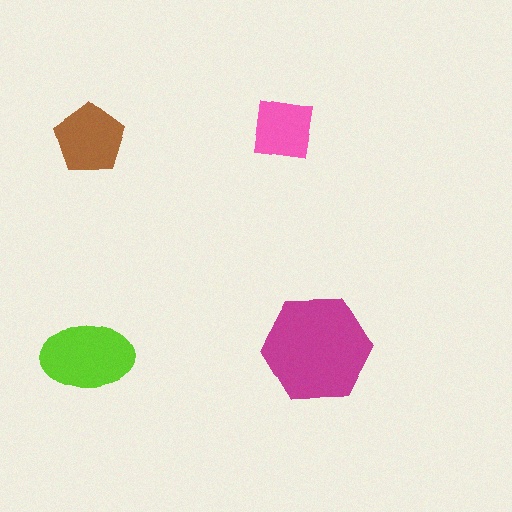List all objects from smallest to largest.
The pink square, the brown pentagon, the lime ellipse, the magenta hexagon.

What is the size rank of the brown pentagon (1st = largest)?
3rd.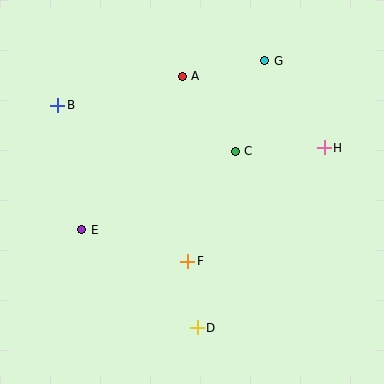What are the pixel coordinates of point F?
Point F is at (188, 261).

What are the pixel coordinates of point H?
Point H is at (324, 148).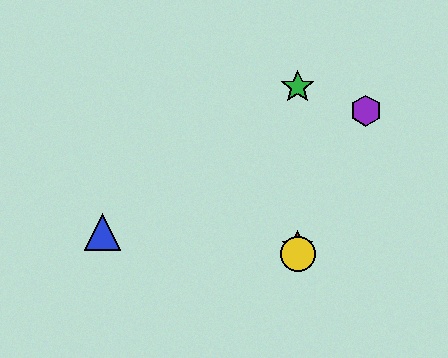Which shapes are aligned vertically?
The red star, the green star, the yellow circle are aligned vertically.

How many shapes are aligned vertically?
3 shapes (the red star, the green star, the yellow circle) are aligned vertically.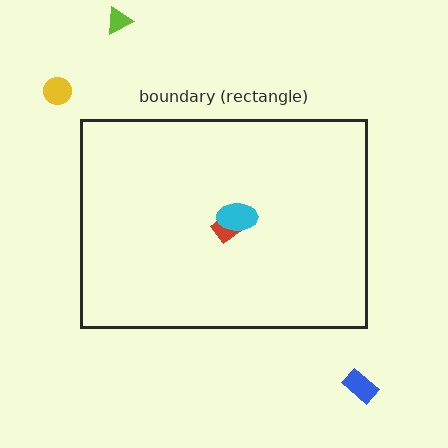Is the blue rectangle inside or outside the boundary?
Outside.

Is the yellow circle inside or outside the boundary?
Outside.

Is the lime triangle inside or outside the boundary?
Outside.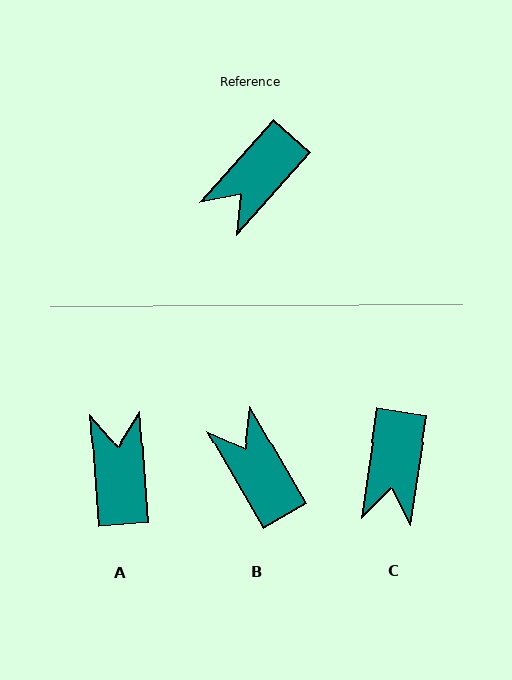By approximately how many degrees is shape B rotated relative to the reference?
Approximately 108 degrees clockwise.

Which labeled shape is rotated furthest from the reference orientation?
A, about 134 degrees away.